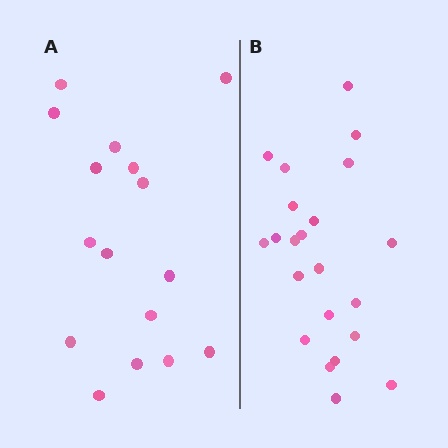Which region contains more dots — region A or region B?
Region B (the right region) has more dots.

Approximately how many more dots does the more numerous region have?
Region B has about 6 more dots than region A.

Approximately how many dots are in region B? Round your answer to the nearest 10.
About 20 dots. (The exact count is 22, which rounds to 20.)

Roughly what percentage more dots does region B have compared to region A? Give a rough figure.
About 40% more.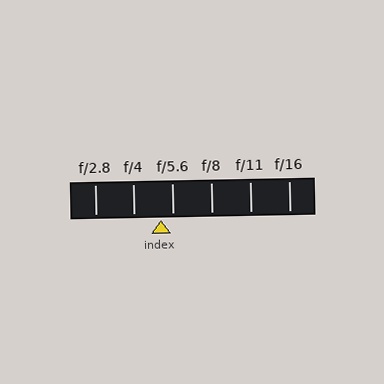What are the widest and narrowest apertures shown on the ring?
The widest aperture shown is f/2.8 and the narrowest is f/16.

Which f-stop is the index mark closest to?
The index mark is closest to f/5.6.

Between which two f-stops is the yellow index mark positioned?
The index mark is between f/4 and f/5.6.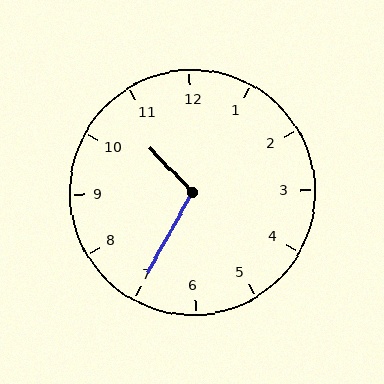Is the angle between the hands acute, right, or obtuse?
It is obtuse.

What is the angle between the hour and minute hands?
Approximately 108 degrees.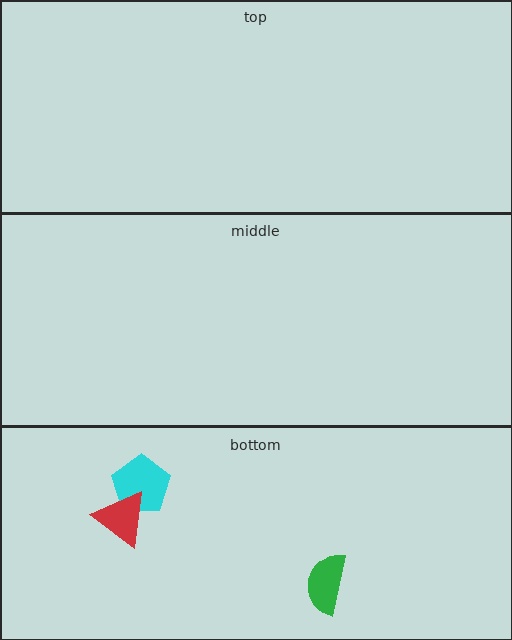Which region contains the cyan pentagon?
The bottom region.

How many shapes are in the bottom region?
3.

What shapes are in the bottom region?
The green semicircle, the cyan pentagon, the red triangle.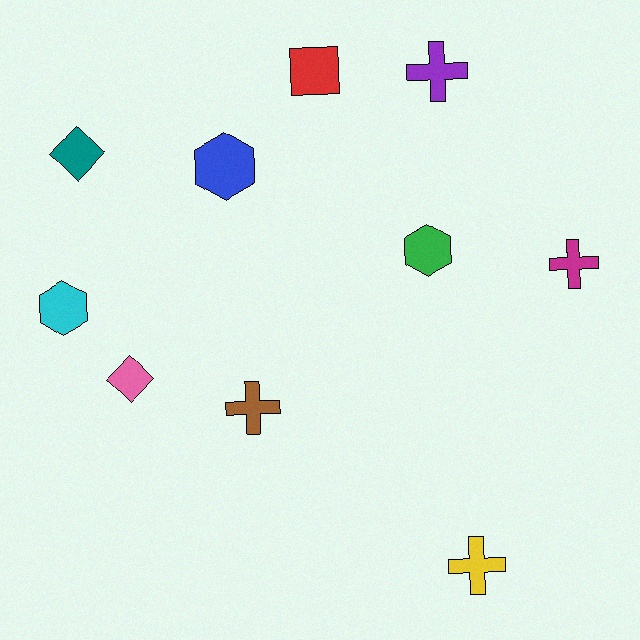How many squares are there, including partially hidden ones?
There is 1 square.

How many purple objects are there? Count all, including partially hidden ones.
There is 1 purple object.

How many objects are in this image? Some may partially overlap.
There are 10 objects.